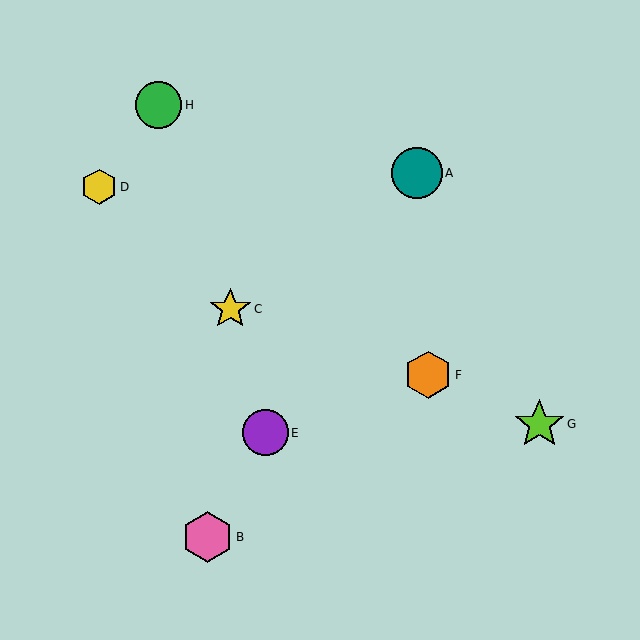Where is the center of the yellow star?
The center of the yellow star is at (230, 309).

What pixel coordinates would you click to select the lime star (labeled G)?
Click at (539, 424) to select the lime star G.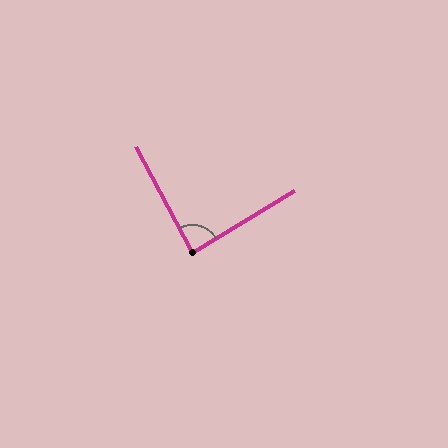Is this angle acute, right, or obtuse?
It is approximately a right angle.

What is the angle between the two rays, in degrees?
Approximately 87 degrees.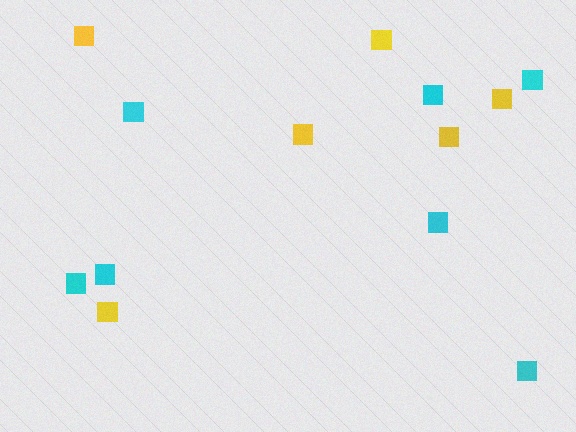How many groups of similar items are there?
There are 2 groups: one group of cyan squares (7) and one group of yellow squares (6).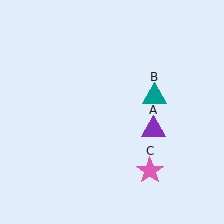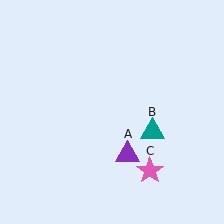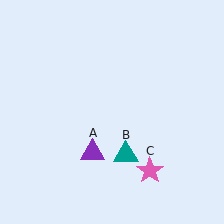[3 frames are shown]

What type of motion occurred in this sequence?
The purple triangle (object A), teal triangle (object B) rotated clockwise around the center of the scene.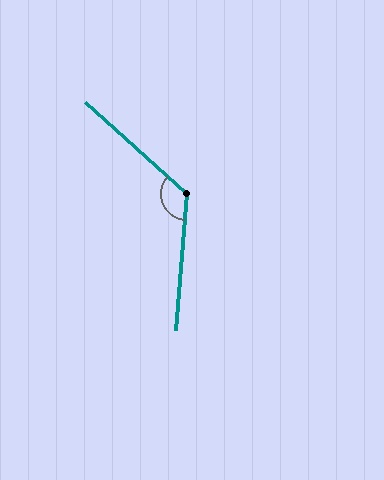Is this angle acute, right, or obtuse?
It is obtuse.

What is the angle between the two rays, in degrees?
Approximately 127 degrees.